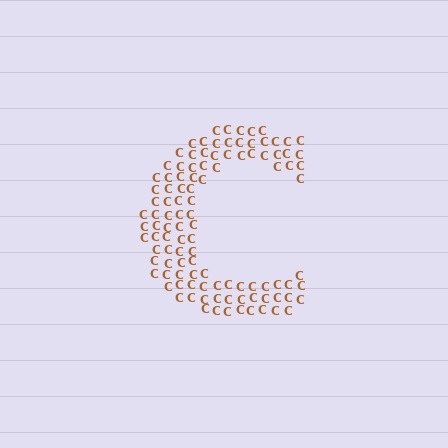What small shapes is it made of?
It is made of small letter C's.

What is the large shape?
The large shape is the letter C.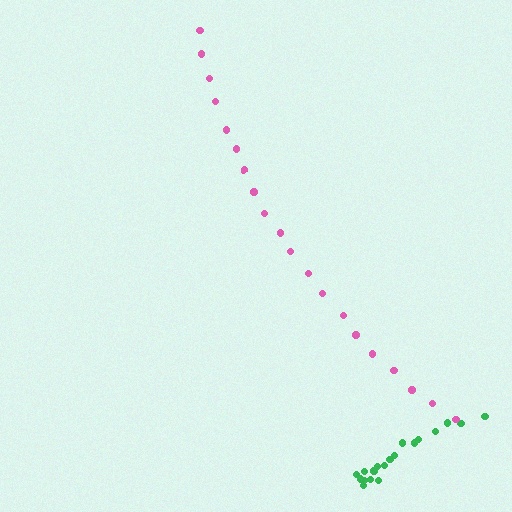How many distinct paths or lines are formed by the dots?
There are 2 distinct paths.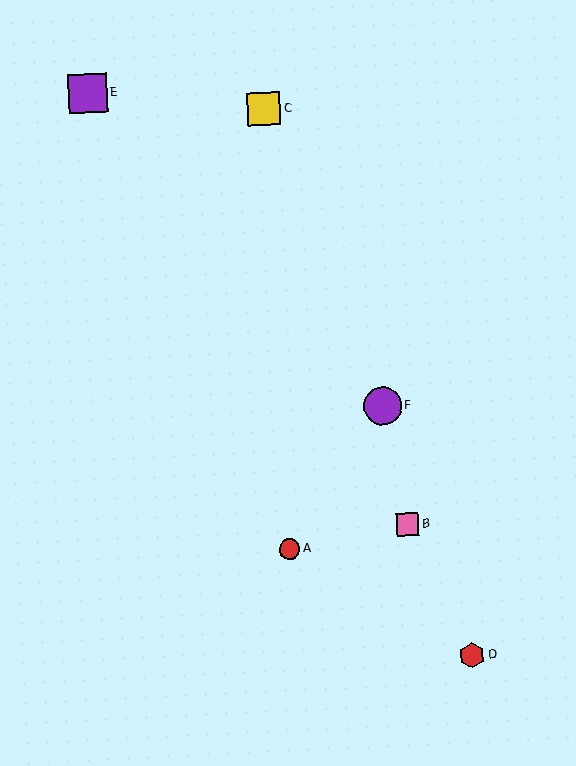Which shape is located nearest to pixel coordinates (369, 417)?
The purple circle (labeled F) at (382, 406) is nearest to that location.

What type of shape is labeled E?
Shape E is a purple square.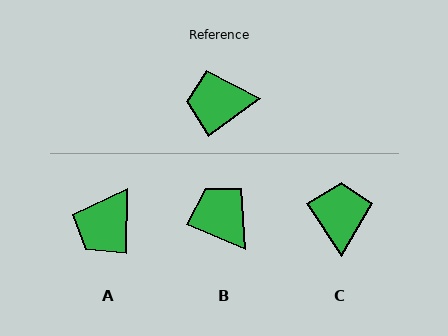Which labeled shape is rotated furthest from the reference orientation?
C, about 93 degrees away.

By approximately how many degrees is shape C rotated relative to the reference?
Approximately 93 degrees clockwise.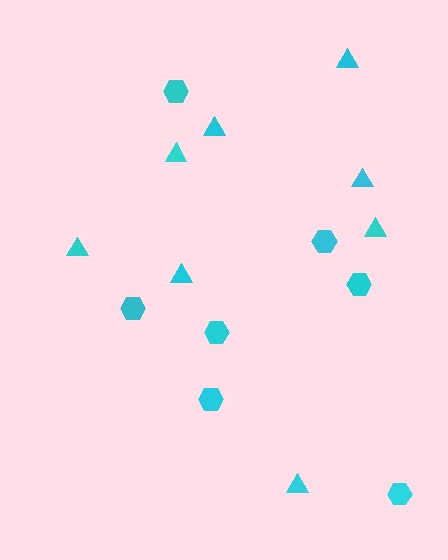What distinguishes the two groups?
There are 2 groups: one group of hexagons (7) and one group of triangles (8).